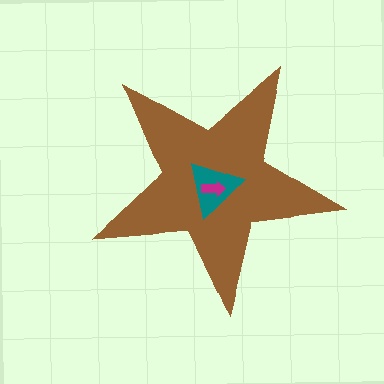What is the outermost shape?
The brown star.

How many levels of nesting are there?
3.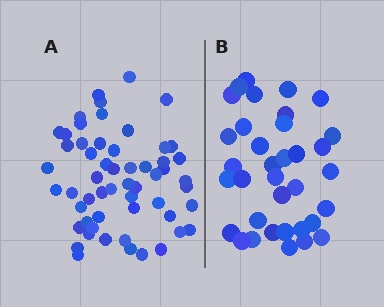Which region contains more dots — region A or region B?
Region A (the left region) has more dots.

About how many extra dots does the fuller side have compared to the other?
Region A has approximately 20 more dots than region B.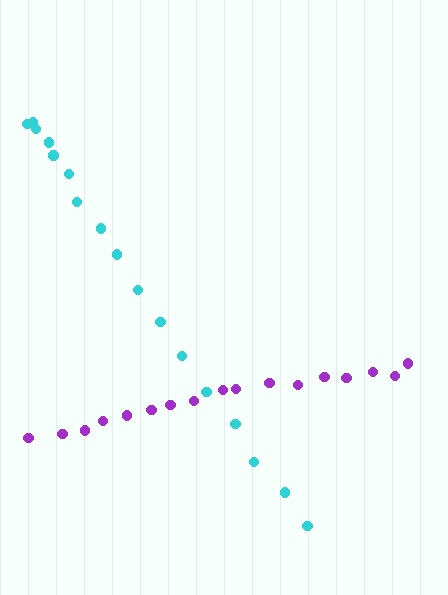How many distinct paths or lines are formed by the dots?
There are 2 distinct paths.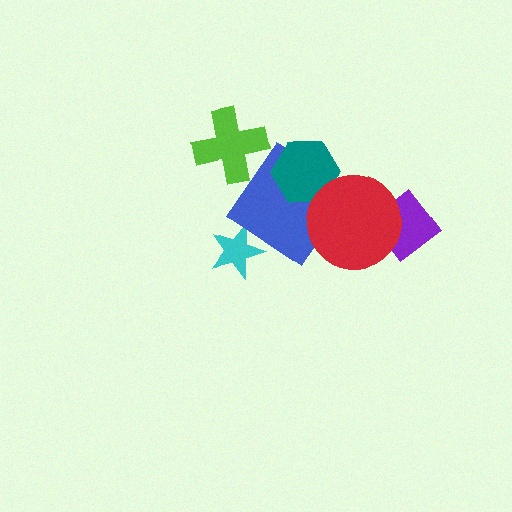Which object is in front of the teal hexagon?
The red circle is in front of the teal hexagon.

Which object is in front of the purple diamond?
The red circle is in front of the purple diamond.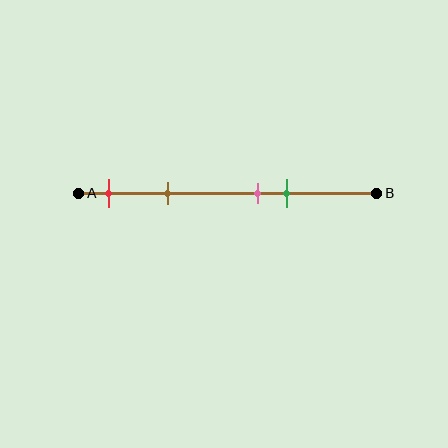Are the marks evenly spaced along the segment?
No, the marks are not evenly spaced.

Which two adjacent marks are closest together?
The pink and green marks are the closest adjacent pair.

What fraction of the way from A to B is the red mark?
The red mark is approximately 10% (0.1) of the way from A to B.